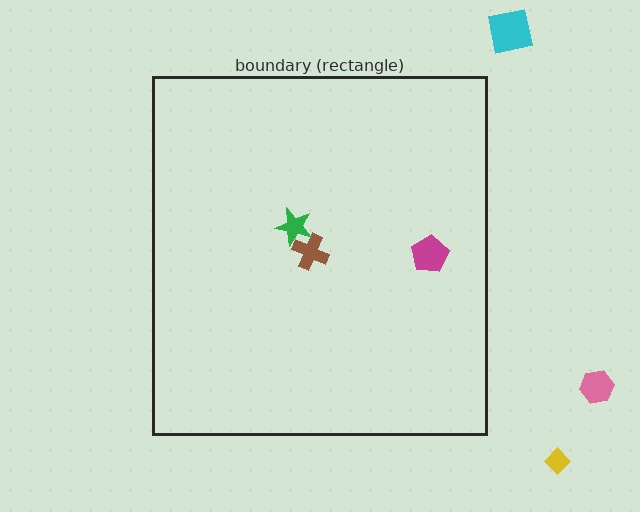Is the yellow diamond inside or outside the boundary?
Outside.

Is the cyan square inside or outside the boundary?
Outside.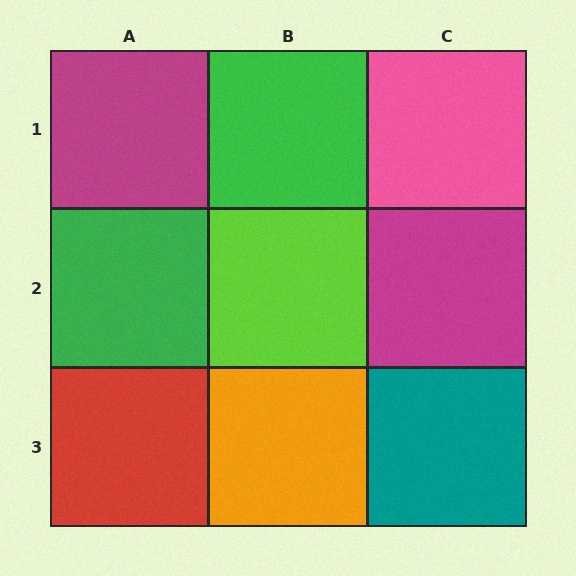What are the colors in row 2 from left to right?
Green, lime, magenta.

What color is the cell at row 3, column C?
Teal.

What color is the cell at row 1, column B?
Green.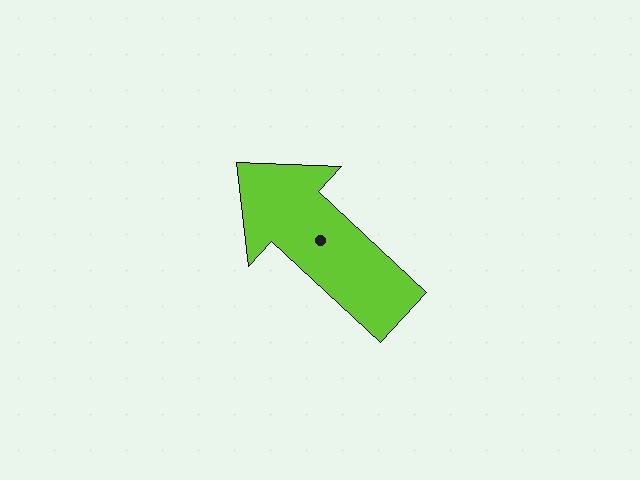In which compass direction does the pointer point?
Northwest.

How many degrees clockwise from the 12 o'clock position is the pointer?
Approximately 313 degrees.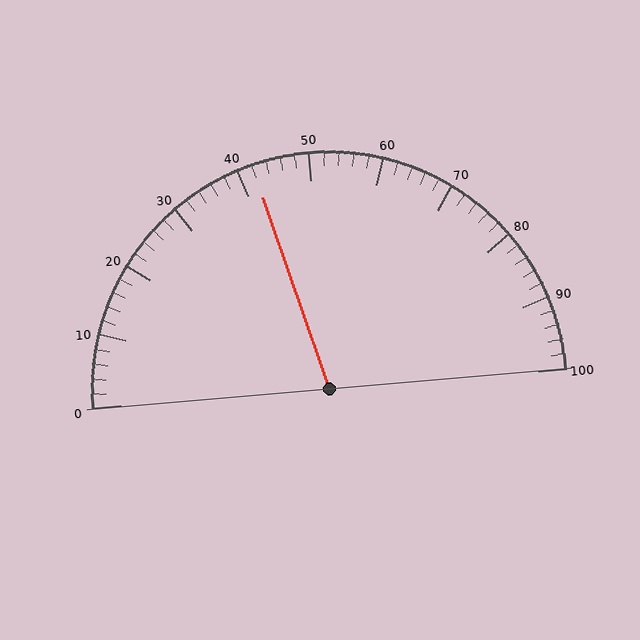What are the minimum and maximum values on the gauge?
The gauge ranges from 0 to 100.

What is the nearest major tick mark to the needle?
The nearest major tick mark is 40.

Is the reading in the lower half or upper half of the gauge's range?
The reading is in the lower half of the range (0 to 100).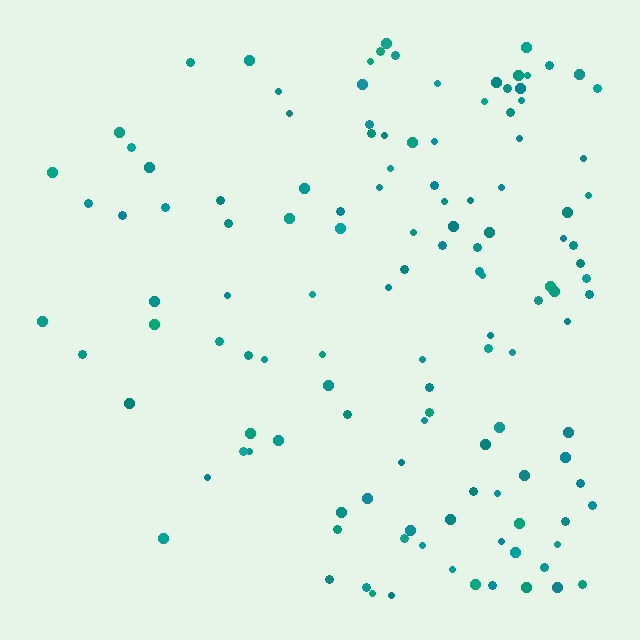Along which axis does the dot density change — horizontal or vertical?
Horizontal.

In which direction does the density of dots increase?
From left to right, with the right side densest.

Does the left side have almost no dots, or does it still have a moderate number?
Still a moderate number, just noticeably fewer than the right.